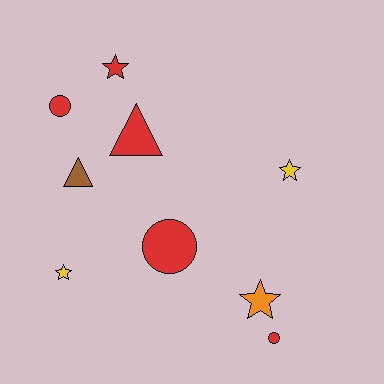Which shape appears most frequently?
Star, with 4 objects.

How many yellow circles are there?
There are no yellow circles.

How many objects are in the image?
There are 9 objects.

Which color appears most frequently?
Red, with 5 objects.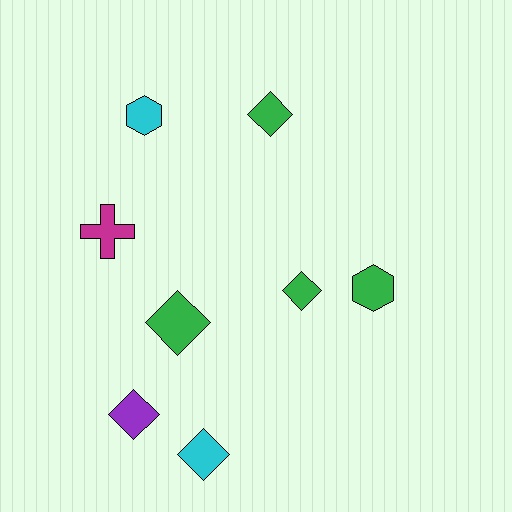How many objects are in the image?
There are 8 objects.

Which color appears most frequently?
Green, with 4 objects.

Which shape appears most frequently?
Diamond, with 5 objects.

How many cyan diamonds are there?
There is 1 cyan diamond.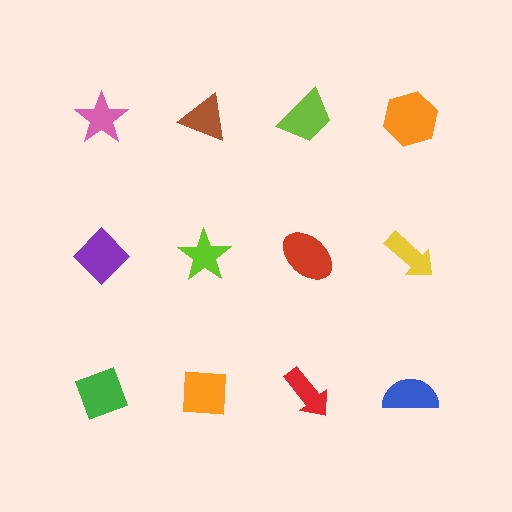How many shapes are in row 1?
4 shapes.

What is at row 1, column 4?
An orange hexagon.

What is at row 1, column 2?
A brown triangle.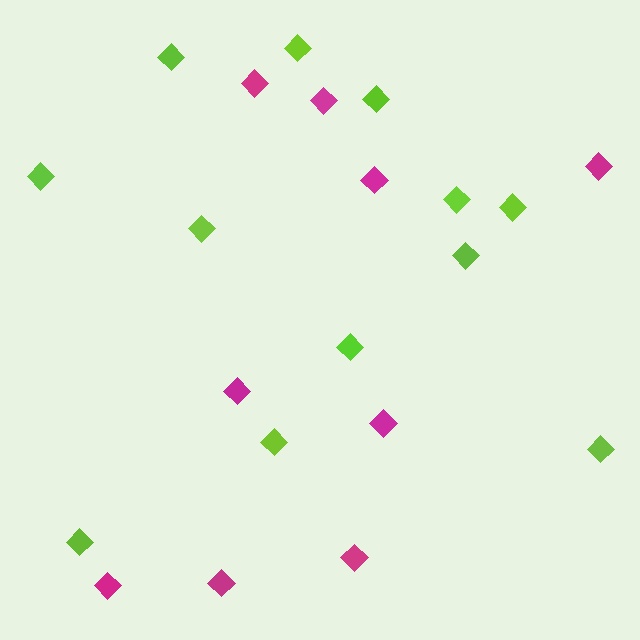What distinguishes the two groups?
There are 2 groups: one group of lime diamonds (12) and one group of magenta diamonds (9).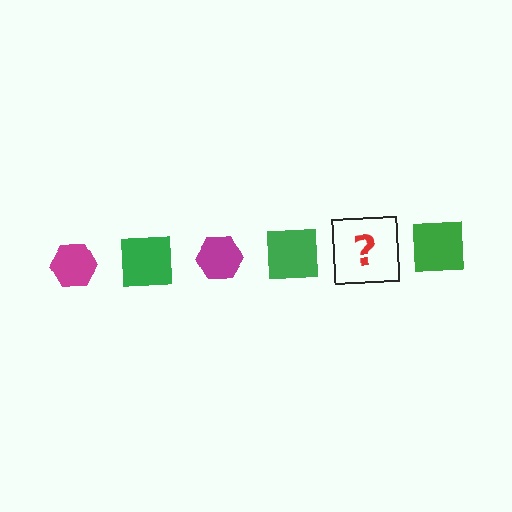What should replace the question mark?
The question mark should be replaced with a magenta hexagon.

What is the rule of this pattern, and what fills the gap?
The rule is that the pattern alternates between magenta hexagon and green square. The gap should be filled with a magenta hexagon.